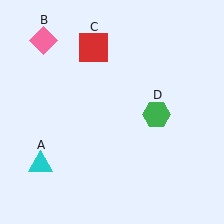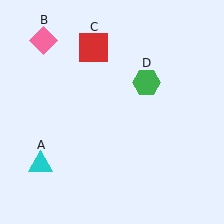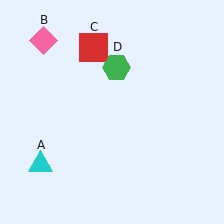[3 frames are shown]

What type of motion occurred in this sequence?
The green hexagon (object D) rotated counterclockwise around the center of the scene.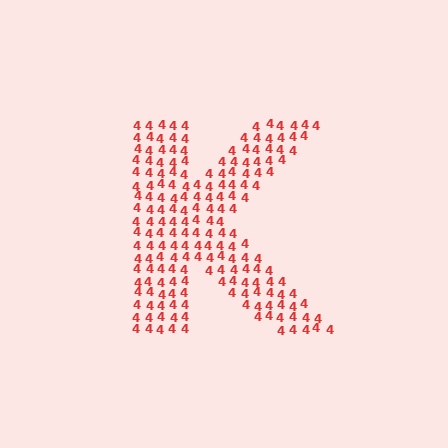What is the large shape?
The large shape is the letter K.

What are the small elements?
The small elements are digit 4's.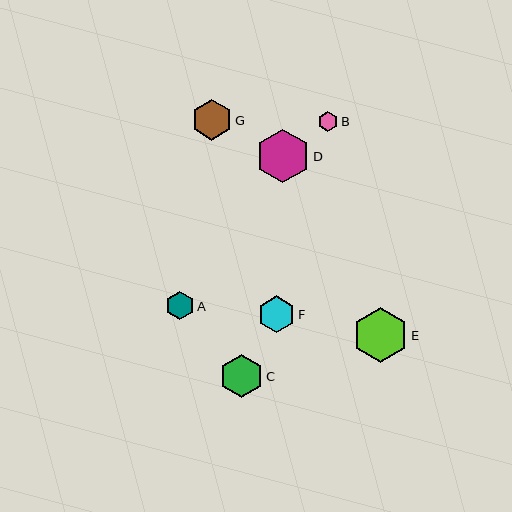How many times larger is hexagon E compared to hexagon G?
Hexagon E is approximately 1.3 times the size of hexagon G.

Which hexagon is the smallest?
Hexagon B is the smallest with a size of approximately 20 pixels.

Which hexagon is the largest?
Hexagon E is the largest with a size of approximately 55 pixels.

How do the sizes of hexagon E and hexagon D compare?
Hexagon E and hexagon D are approximately the same size.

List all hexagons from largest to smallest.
From largest to smallest: E, D, C, G, F, A, B.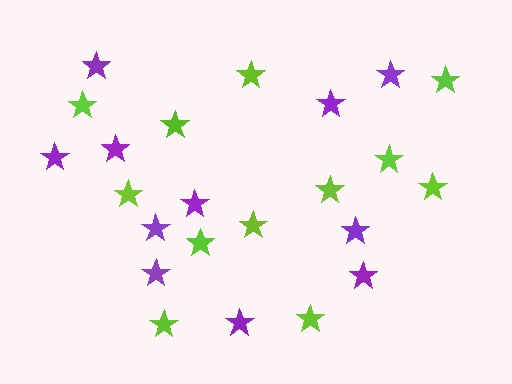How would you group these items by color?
There are 2 groups: one group of purple stars (11) and one group of lime stars (12).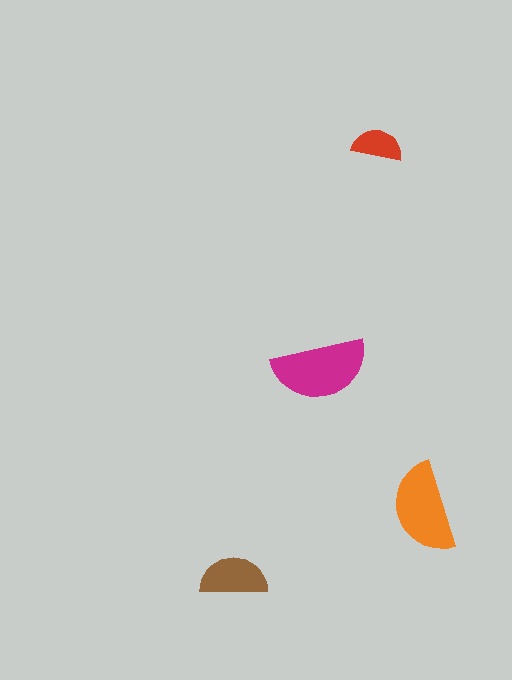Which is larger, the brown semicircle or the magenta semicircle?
The magenta one.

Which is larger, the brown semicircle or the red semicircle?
The brown one.